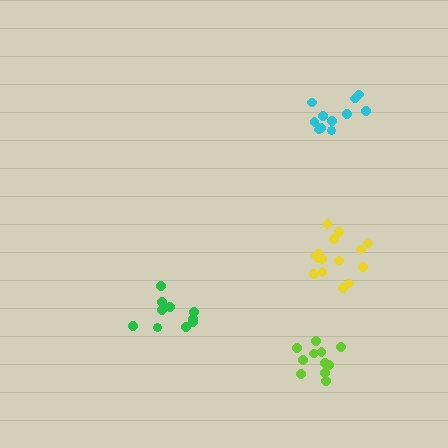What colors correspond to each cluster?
The clusters are colored: cyan, green, lime, yellow.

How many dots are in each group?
Group 1: 11 dots, Group 2: 10 dots, Group 3: 11 dots, Group 4: 15 dots (47 total).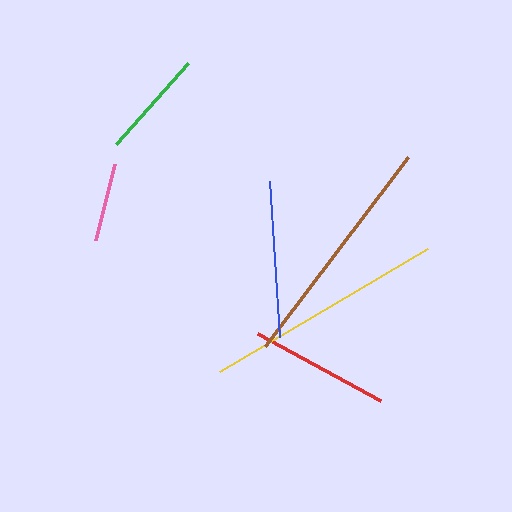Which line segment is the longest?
The yellow line is the longest at approximately 241 pixels.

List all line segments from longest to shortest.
From longest to shortest: yellow, brown, blue, red, green, pink.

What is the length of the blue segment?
The blue segment is approximately 156 pixels long.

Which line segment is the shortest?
The pink line is the shortest at approximately 79 pixels.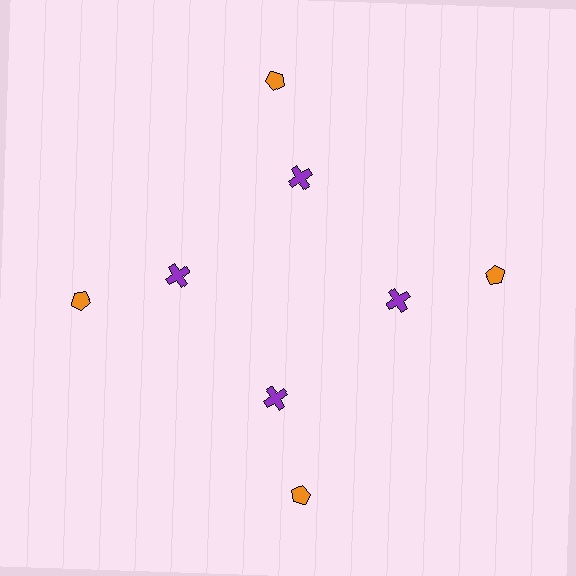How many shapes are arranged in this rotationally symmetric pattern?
There are 8 shapes, arranged in 4 groups of 2.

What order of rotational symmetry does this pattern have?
This pattern has 4-fold rotational symmetry.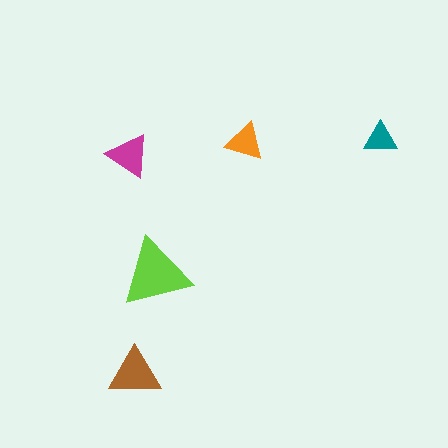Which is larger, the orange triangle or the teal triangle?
The orange one.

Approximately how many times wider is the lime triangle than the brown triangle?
About 1.5 times wider.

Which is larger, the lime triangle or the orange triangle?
The lime one.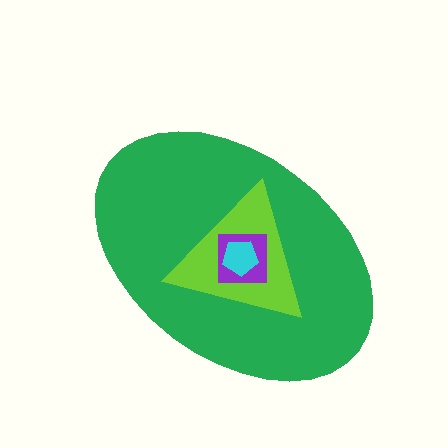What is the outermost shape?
The green ellipse.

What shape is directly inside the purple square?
The cyan pentagon.